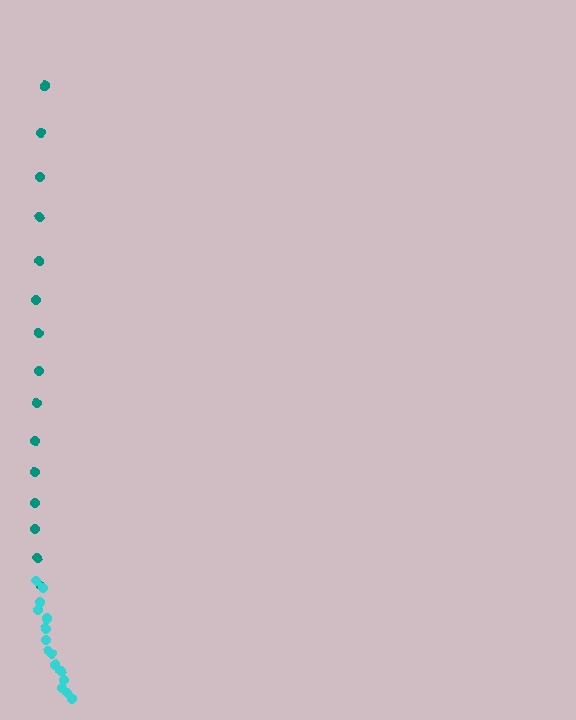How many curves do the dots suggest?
There are 2 distinct paths.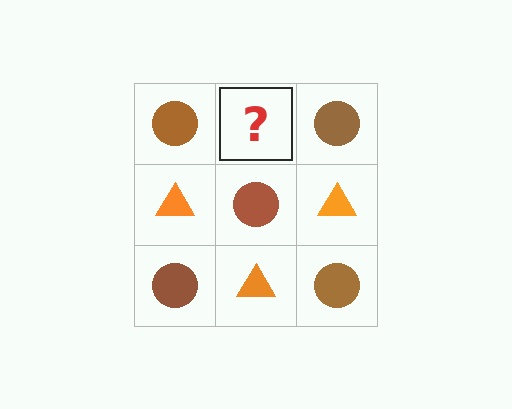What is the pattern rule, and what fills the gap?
The rule is that it alternates brown circle and orange triangle in a checkerboard pattern. The gap should be filled with an orange triangle.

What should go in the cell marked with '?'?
The missing cell should contain an orange triangle.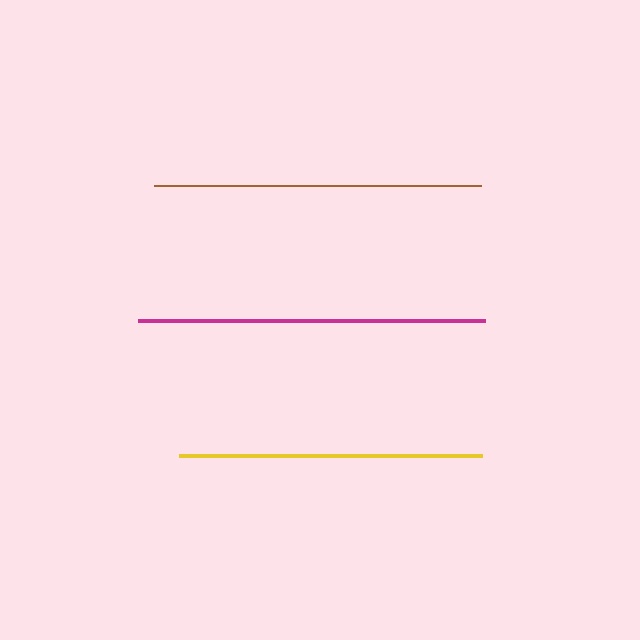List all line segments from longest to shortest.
From longest to shortest: magenta, brown, yellow.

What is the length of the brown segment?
The brown segment is approximately 327 pixels long.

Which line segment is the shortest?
The yellow line is the shortest at approximately 303 pixels.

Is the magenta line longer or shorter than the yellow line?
The magenta line is longer than the yellow line.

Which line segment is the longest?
The magenta line is the longest at approximately 347 pixels.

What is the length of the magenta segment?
The magenta segment is approximately 347 pixels long.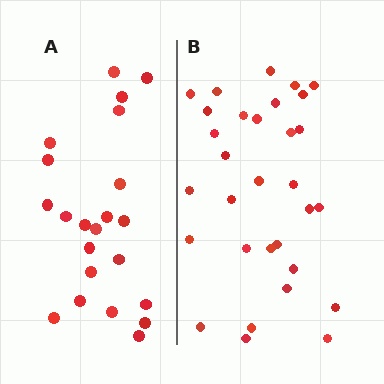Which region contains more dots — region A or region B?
Region B (the right region) has more dots.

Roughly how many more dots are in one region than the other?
Region B has roughly 8 or so more dots than region A.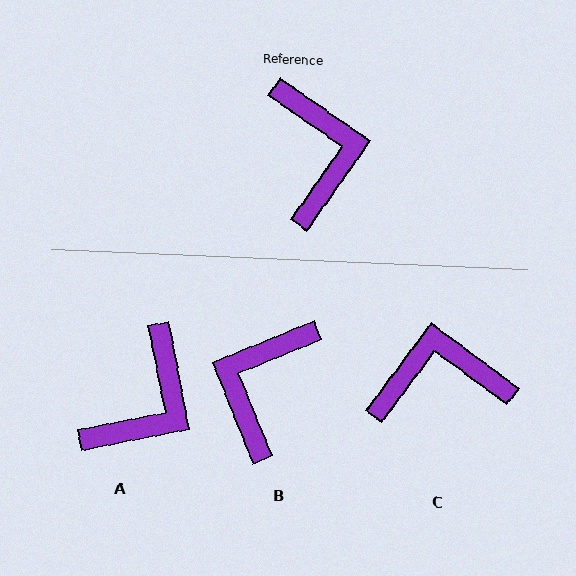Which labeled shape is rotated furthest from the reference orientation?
B, about 147 degrees away.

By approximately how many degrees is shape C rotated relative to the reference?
Approximately 88 degrees counter-clockwise.